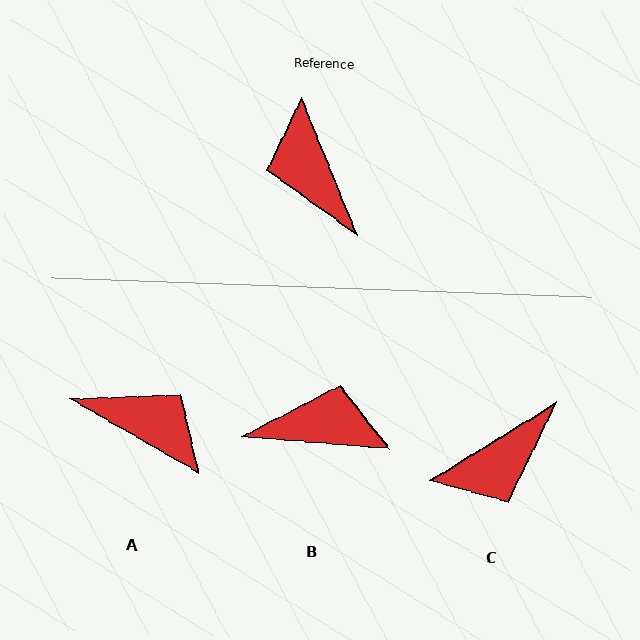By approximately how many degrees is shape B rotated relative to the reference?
Approximately 116 degrees clockwise.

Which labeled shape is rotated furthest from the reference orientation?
A, about 142 degrees away.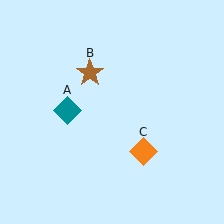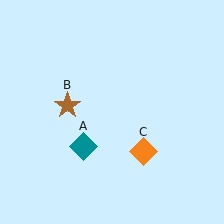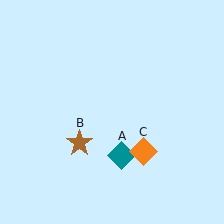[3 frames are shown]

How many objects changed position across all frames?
2 objects changed position: teal diamond (object A), brown star (object B).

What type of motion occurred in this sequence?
The teal diamond (object A), brown star (object B) rotated counterclockwise around the center of the scene.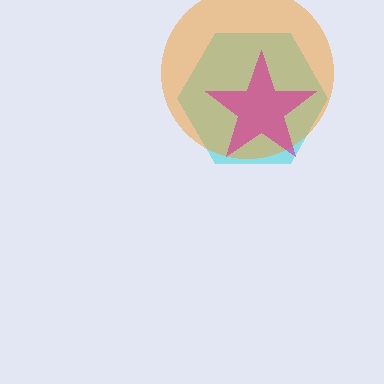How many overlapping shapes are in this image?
There are 3 overlapping shapes in the image.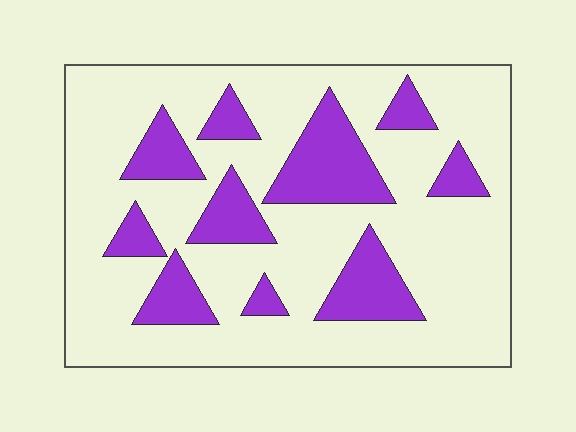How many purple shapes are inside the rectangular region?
10.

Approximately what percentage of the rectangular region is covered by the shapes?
Approximately 25%.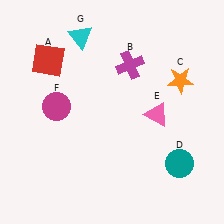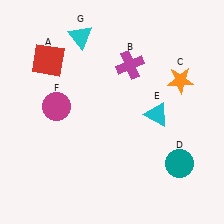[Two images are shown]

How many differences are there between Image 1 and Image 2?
There is 1 difference between the two images.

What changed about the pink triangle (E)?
In Image 1, E is pink. In Image 2, it changed to cyan.